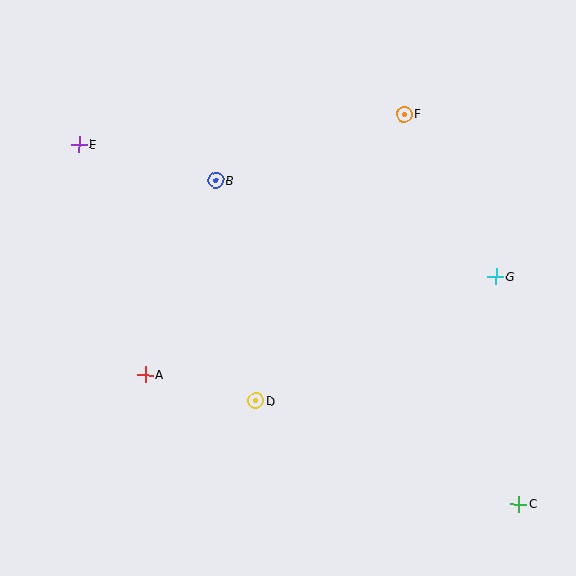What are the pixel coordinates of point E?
Point E is at (79, 144).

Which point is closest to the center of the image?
Point D at (256, 401) is closest to the center.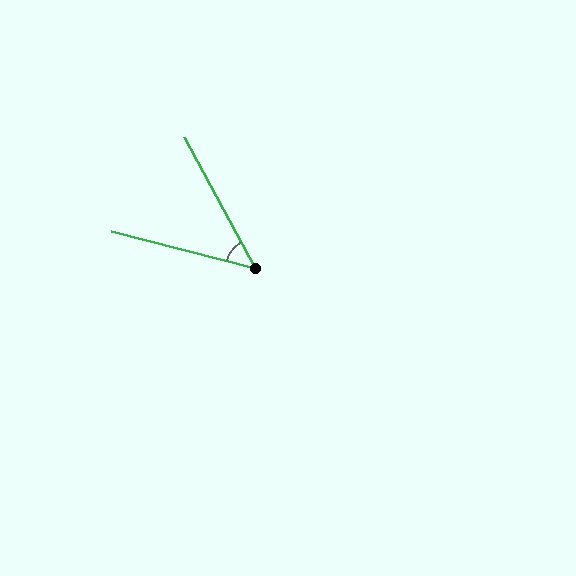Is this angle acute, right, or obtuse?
It is acute.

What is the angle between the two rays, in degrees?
Approximately 47 degrees.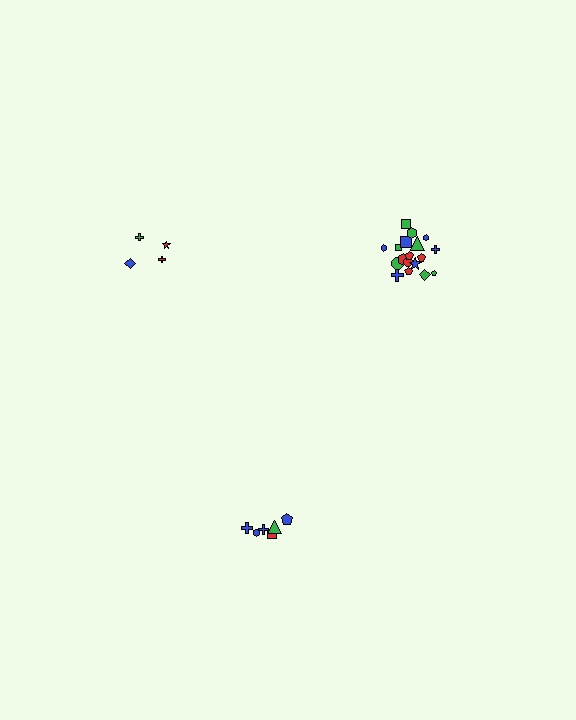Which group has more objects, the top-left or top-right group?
The top-right group.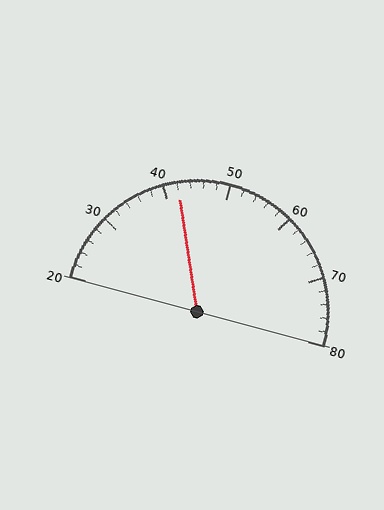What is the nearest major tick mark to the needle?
The nearest major tick mark is 40.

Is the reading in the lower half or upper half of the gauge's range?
The reading is in the lower half of the range (20 to 80).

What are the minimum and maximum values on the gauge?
The gauge ranges from 20 to 80.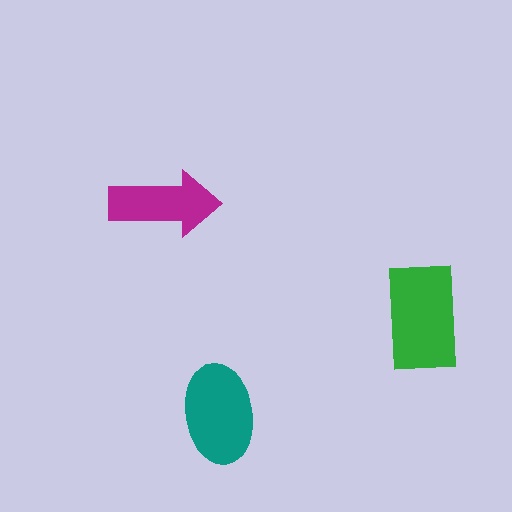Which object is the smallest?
The magenta arrow.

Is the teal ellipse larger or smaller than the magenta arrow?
Larger.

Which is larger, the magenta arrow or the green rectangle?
The green rectangle.